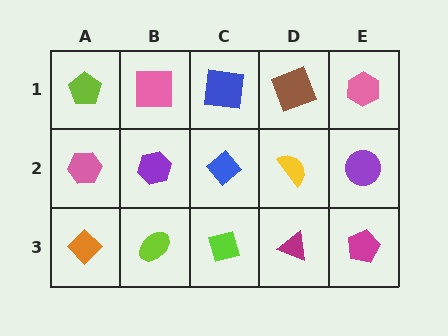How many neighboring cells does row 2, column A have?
3.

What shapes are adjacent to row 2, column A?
A lime pentagon (row 1, column A), an orange diamond (row 3, column A), a purple hexagon (row 2, column B).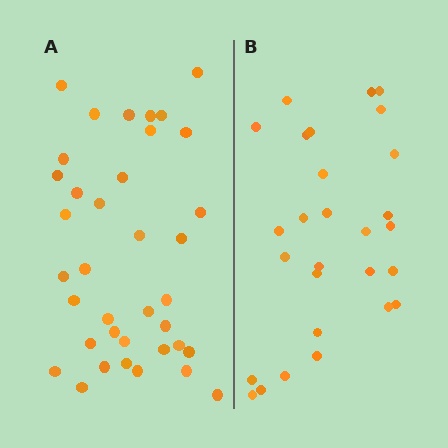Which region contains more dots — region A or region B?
Region A (the left region) has more dots.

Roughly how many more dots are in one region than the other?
Region A has roughly 8 or so more dots than region B.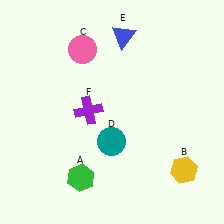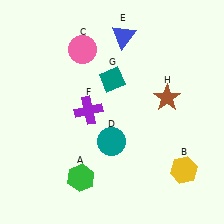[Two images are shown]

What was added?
A teal diamond (G), a brown star (H) were added in Image 2.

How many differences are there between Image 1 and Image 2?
There are 2 differences between the two images.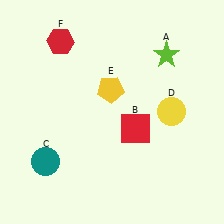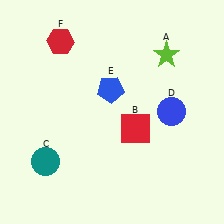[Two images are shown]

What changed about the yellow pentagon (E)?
In Image 1, E is yellow. In Image 2, it changed to blue.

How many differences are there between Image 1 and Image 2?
There are 2 differences between the two images.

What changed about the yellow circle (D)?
In Image 1, D is yellow. In Image 2, it changed to blue.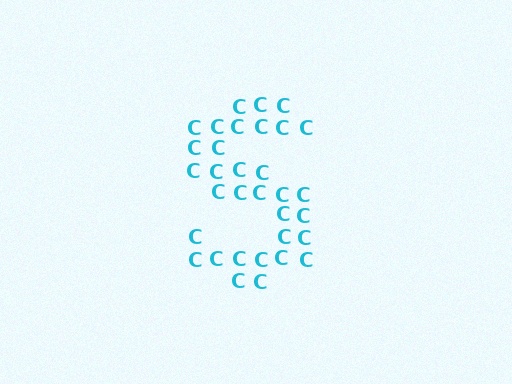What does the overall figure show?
The overall figure shows the letter S.